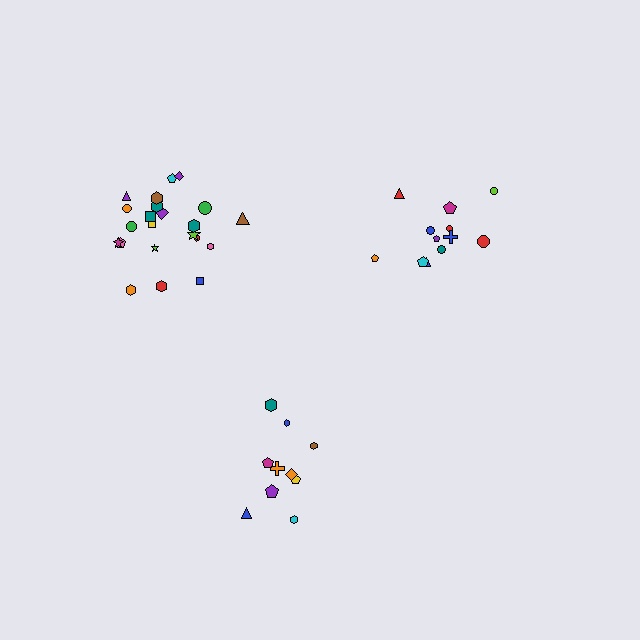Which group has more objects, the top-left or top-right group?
The top-left group.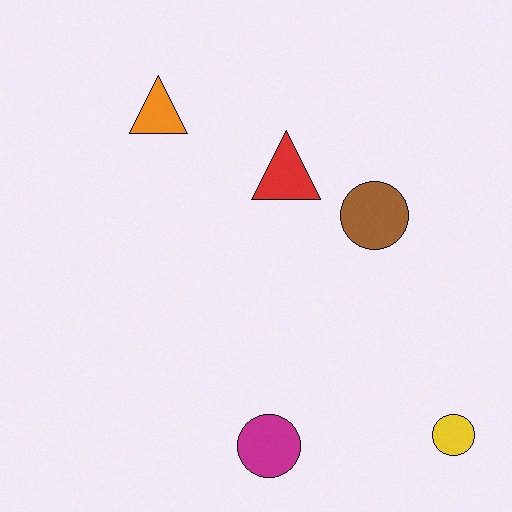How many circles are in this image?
There are 3 circles.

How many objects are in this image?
There are 5 objects.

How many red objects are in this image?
There is 1 red object.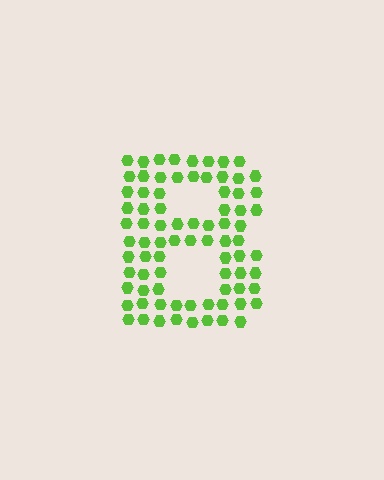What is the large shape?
The large shape is the letter B.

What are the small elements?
The small elements are hexagons.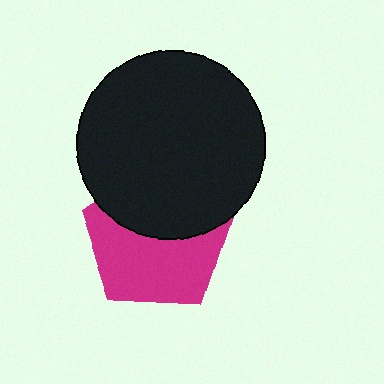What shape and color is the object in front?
The object in front is a black circle.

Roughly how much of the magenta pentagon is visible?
About half of it is visible (roughly 58%).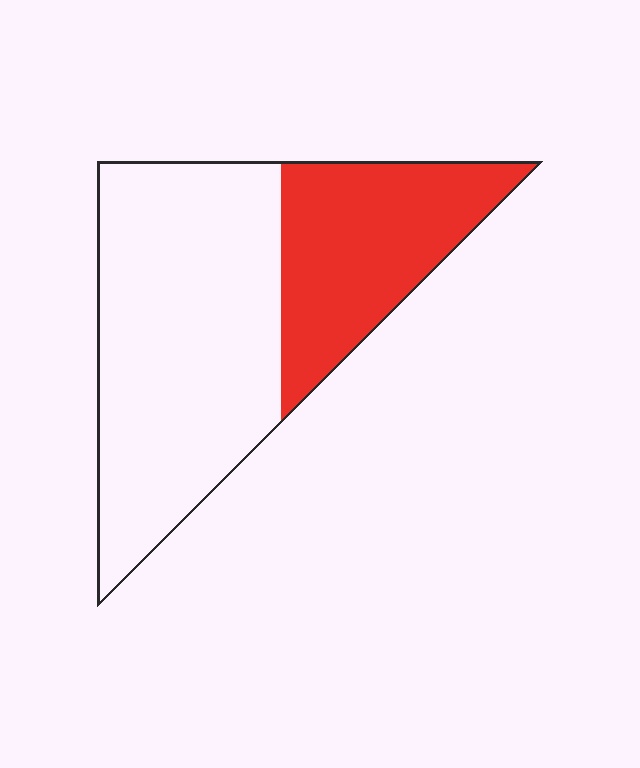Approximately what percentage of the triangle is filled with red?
Approximately 35%.